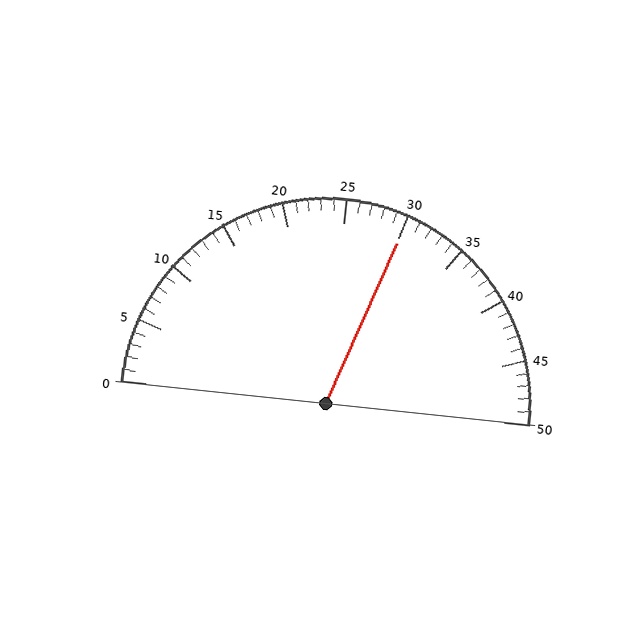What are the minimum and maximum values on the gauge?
The gauge ranges from 0 to 50.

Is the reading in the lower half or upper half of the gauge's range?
The reading is in the upper half of the range (0 to 50).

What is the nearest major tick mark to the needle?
The nearest major tick mark is 30.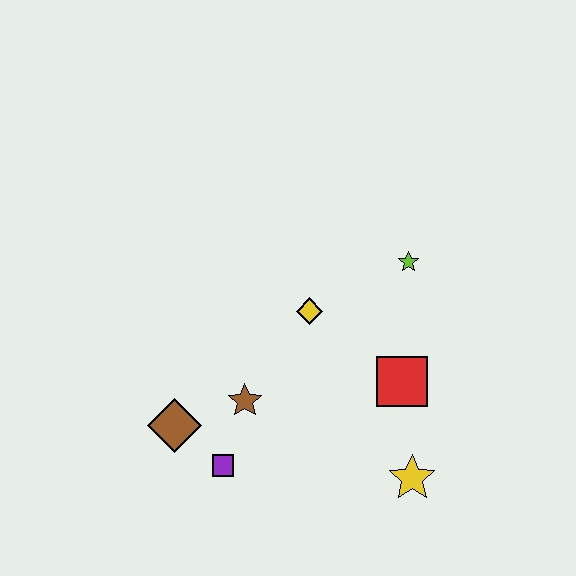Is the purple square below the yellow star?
No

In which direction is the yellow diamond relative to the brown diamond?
The yellow diamond is to the right of the brown diamond.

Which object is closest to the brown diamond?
The purple square is closest to the brown diamond.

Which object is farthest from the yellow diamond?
The yellow star is farthest from the yellow diamond.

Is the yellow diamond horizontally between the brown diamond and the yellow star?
Yes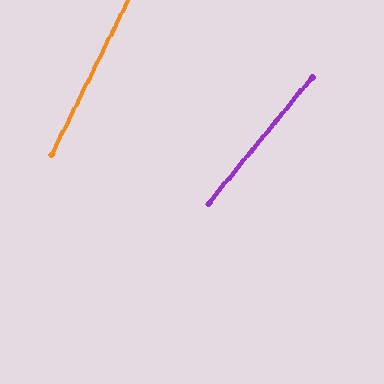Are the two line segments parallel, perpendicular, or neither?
Neither parallel nor perpendicular — they differ by about 13°.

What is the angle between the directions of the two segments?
Approximately 13 degrees.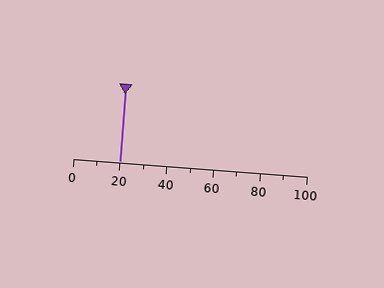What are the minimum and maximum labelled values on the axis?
The axis runs from 0 to 100.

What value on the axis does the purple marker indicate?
The marker indicates approximately 20.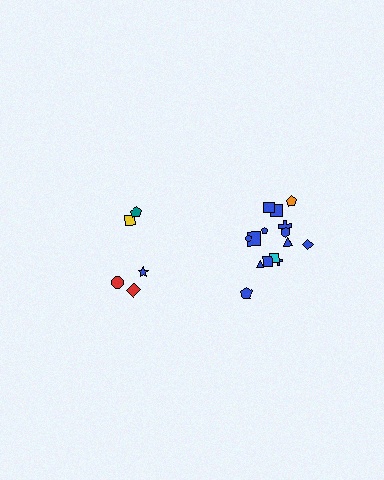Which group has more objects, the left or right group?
The right group.